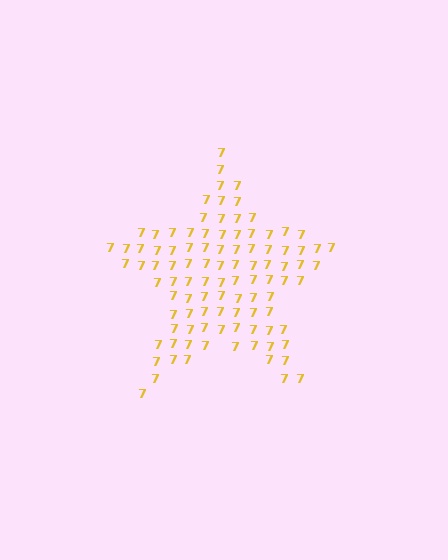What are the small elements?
The small elements are digit 7's.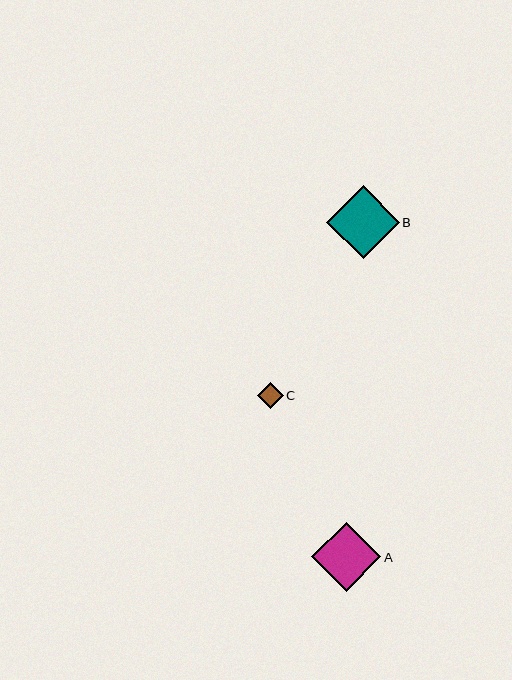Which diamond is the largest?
Diamond B is the largest with a size of approximately 72 pixels.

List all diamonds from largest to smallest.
From largest to smallest: B, A, C.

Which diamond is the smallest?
Diamond C is the smallest with a size of approximately 25 pixels.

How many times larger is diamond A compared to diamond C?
Diamond A is approximately 2.7 times the size of diamond C.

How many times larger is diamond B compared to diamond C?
Diamond B is approximately 2.9 times the size of diamond C.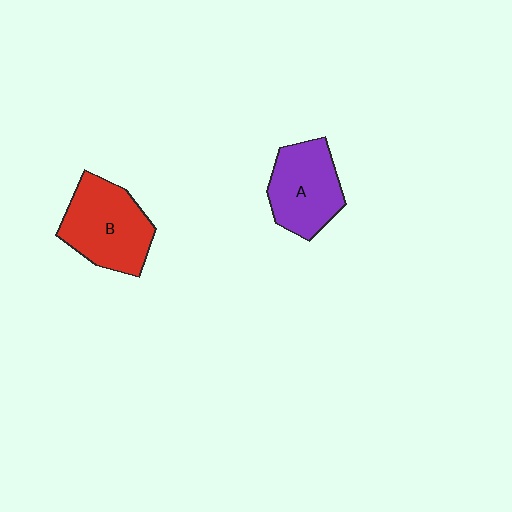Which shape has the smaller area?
Shape A (purple).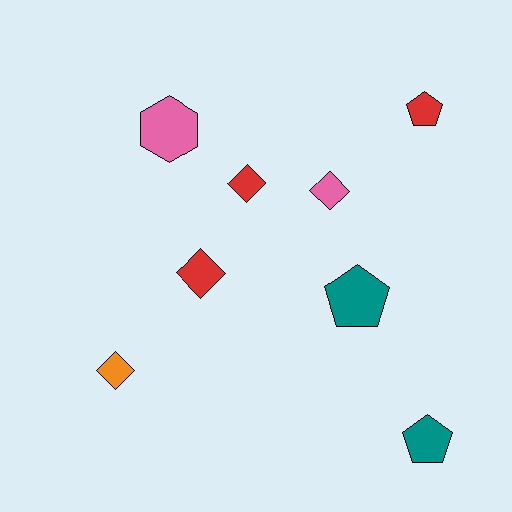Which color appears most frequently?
Red, with 3 objects.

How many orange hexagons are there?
There are no orange hexagons.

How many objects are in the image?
There are 8 objects.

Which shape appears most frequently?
Diamond, with 4 objects.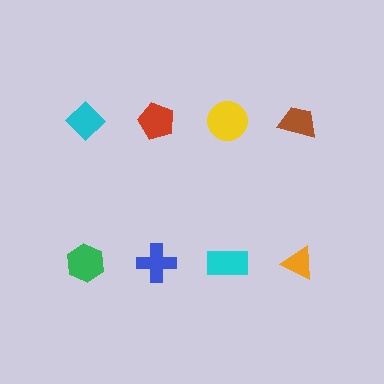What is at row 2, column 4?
An orange triangle.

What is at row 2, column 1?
A green hexagon.